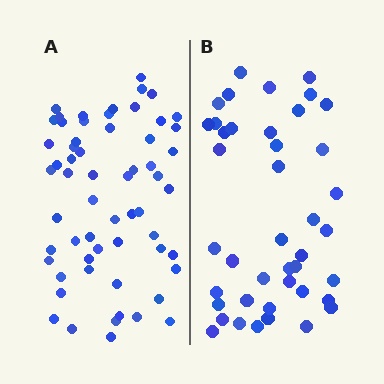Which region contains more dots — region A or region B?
Region A (the left region) has more dots.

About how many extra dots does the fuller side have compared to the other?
Region A has approximately 20 more dots than region B.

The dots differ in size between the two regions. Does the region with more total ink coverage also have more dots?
No. Region B has more total ink coverage because its dots are larger, but region A actually contains more individual dots. Total area can be misleading — the number of items is what matters here.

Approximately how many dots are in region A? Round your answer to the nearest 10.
About 60 dots.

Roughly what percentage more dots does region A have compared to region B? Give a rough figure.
About 45% more.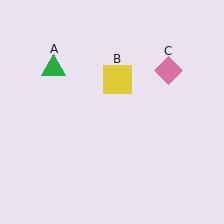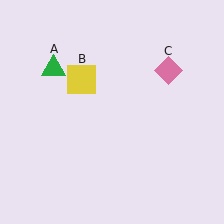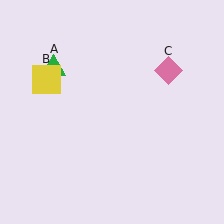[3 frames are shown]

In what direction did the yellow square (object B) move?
The yellow square (object B) moved left.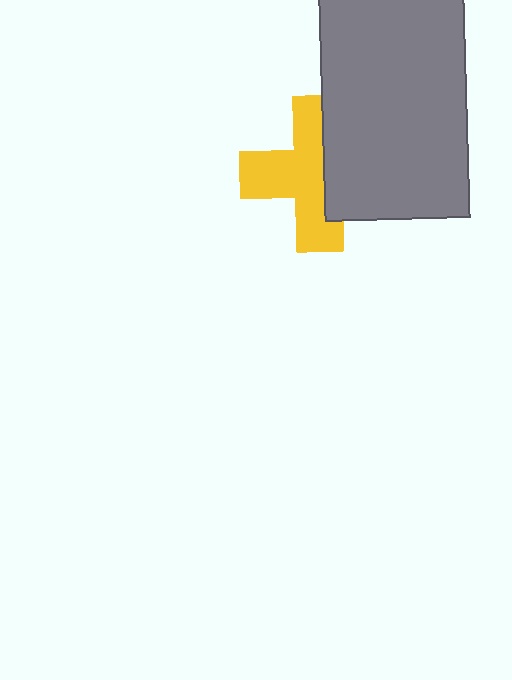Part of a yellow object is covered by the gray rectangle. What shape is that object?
It is a cross.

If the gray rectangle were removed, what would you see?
You would see the complete yellow cross.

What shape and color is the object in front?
The object in front is a gray rectangle.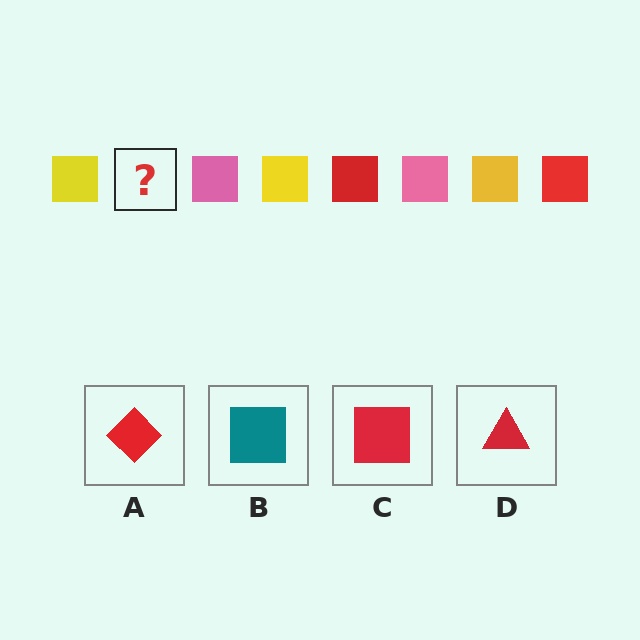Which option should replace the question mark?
Option C.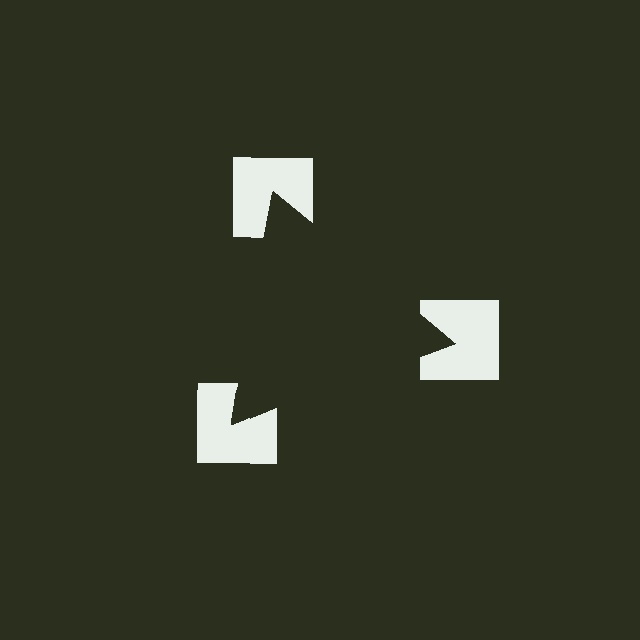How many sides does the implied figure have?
3 sides.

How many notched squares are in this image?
There are 3 — one at each vertex of the illusory triangle.